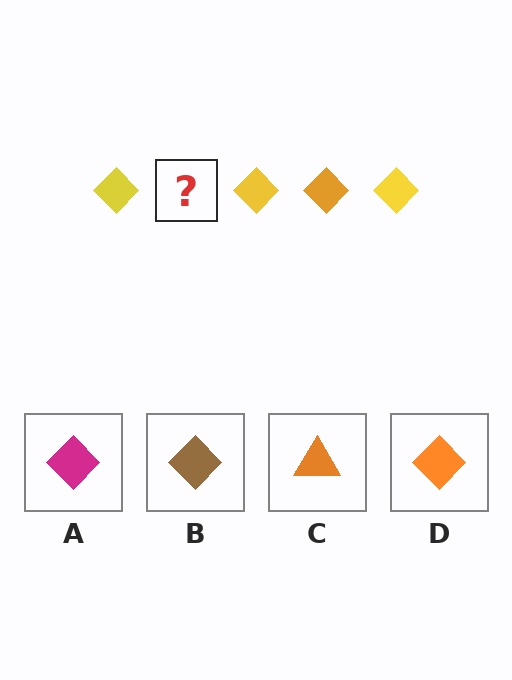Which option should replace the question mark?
Option D.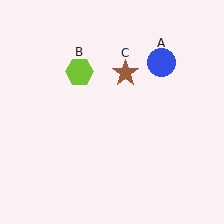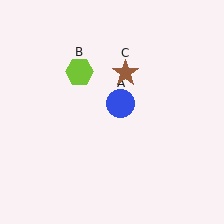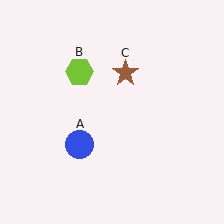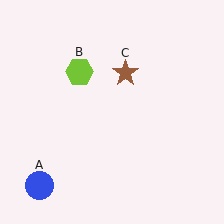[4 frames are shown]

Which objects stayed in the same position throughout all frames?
Lime hexagon (object B) and brown star (object C) remained stationary.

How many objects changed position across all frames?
1 object changed position: blue circle (object A).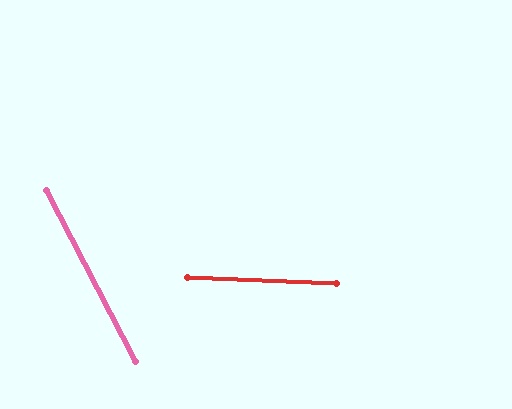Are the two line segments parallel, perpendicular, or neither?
Neither parallel nor perpendicular — they differ by about 60°.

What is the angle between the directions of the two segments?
Approximately 60 degrees.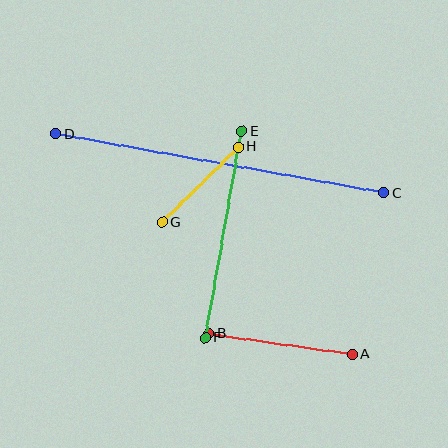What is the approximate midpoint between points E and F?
The midpoint is at approximately (223, 235) pixels.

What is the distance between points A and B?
The distance is approximately 146 pixels.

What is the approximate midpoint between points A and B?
The midpoint is at approximately (280, 344) pixels.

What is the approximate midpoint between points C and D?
The midpoint is at approximately (220, 163) pixels.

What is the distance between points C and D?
The distance is approximately 334 pixels.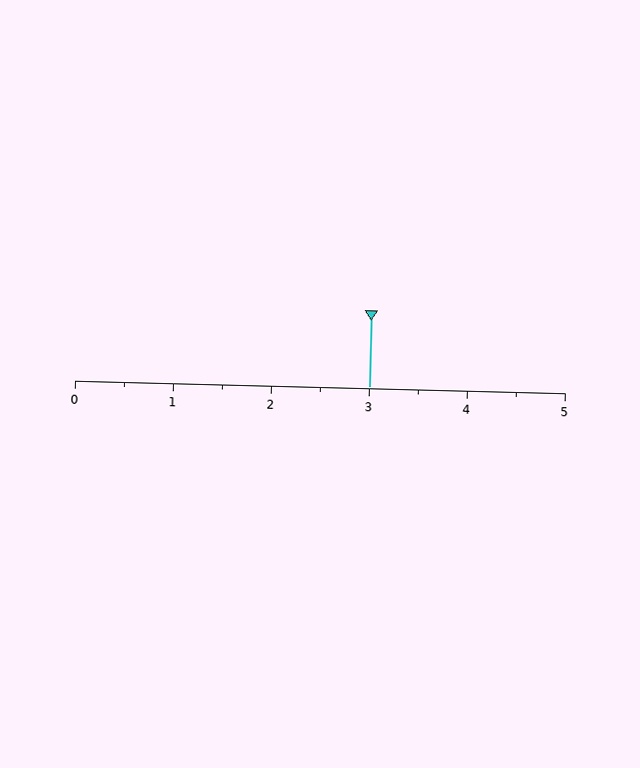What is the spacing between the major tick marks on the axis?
The major ticks are spaced 1 apart.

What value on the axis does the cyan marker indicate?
The marker indicates approximately 3.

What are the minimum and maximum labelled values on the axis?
The axis runs from 0 to 5.